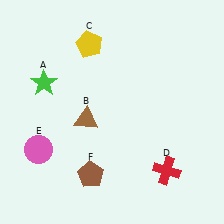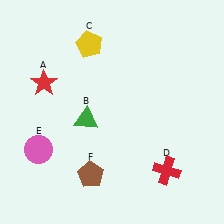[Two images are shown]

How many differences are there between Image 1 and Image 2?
There are 2 differences between the two images.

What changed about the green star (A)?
In Image 1, A is green. In Image 2, it changed to red.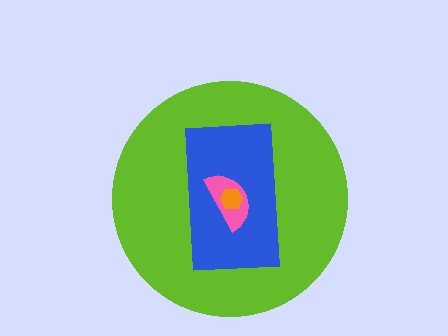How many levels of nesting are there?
4.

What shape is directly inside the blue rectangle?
The pink semicircle.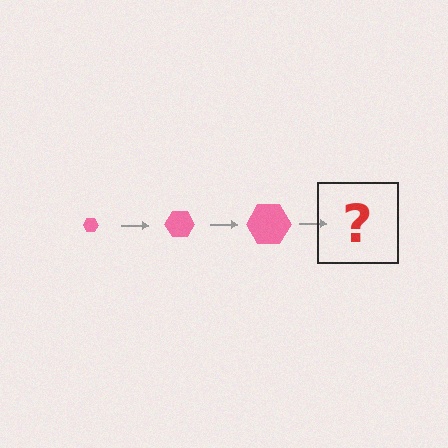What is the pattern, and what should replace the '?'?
The pattern is that the hexagon gets progressively larger each step. The '?' should be a pink hexagon, larger than the previous one.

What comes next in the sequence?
The next element should be a pink hexagon, larger than the previous one.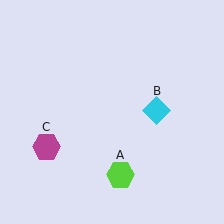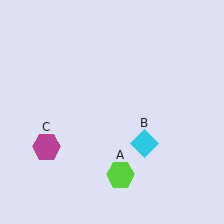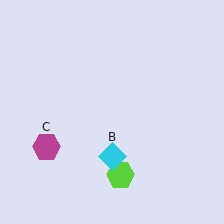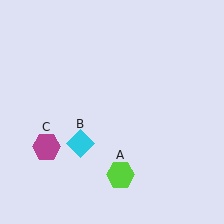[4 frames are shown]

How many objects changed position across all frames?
1 object changed position: cyan diamond (object B).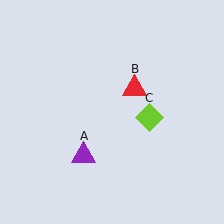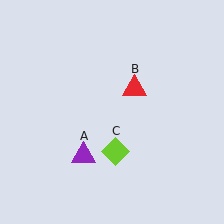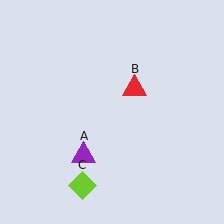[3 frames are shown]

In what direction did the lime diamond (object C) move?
The lime diamond (object C) moved down and to the left.